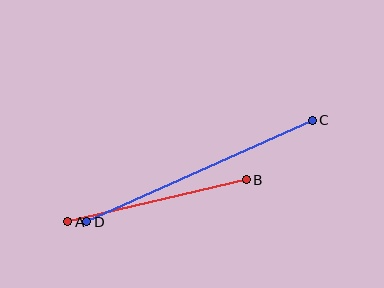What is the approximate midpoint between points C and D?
The midpoint is at approximately (199, 171) pixels.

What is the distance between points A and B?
The distance is approximately 183 pixels.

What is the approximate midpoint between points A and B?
The midpoint is at approximately (157, 201) pixels.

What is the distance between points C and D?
The distance is approximately 247 pixels.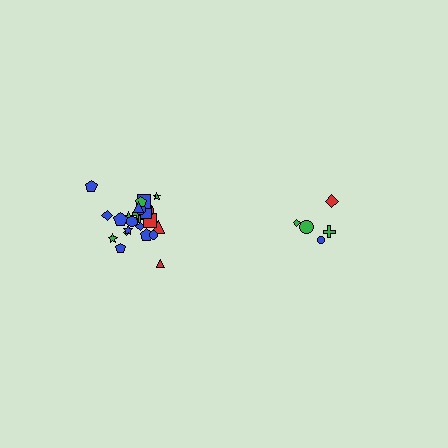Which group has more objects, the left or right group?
The left group.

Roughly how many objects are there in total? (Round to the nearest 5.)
Roughly 30 objects in total.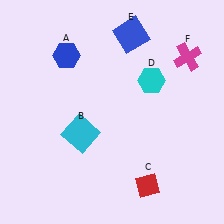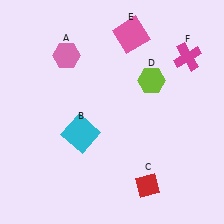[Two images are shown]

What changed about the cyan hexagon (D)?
In Image 1, D is cyan. In Image 2, it changed to lime.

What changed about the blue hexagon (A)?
In Image 1, A is blue. In Image 2, it changed to pink.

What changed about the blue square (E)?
In Image 1, E is blue. In Image 2, it changed to pink.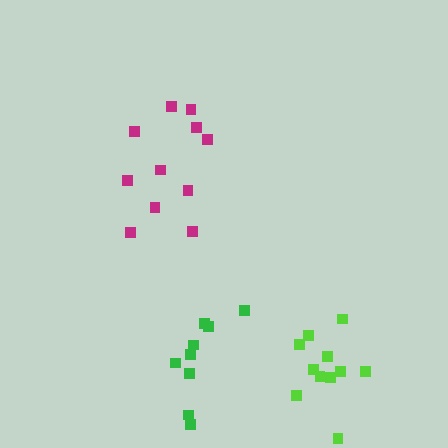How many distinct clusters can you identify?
There are 3 distinct clusters.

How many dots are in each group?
Group 1: 9 dots, Group 2: 11 dots, Group 3: 11 dots (31 total).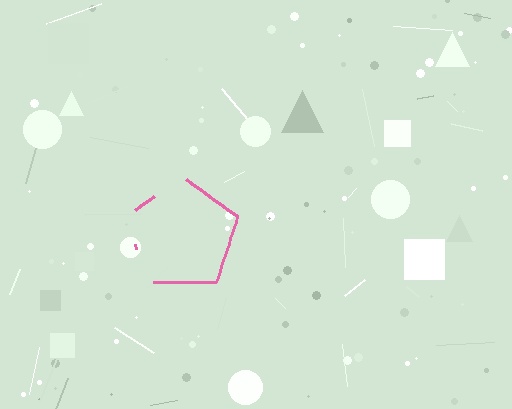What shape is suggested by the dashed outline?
The dashed outline suggests a pentagon.